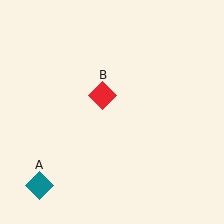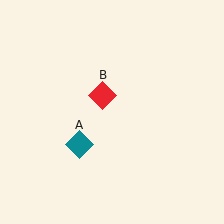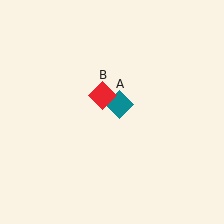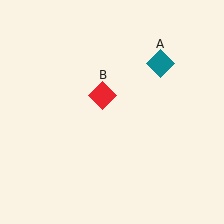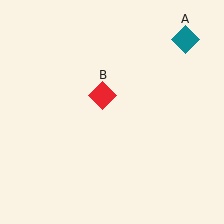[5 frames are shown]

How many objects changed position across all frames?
1 object changed position: teal diamond (object A).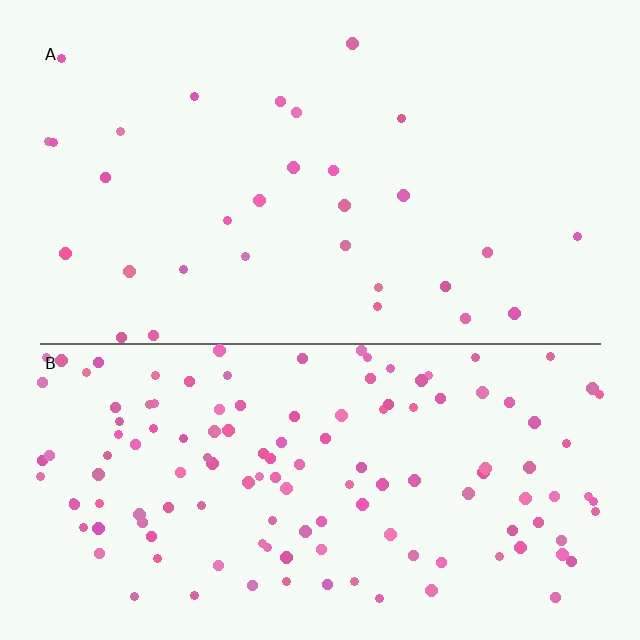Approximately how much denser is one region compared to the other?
Approximately 4.4× — region B over region A.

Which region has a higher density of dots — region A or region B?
B (the bottom).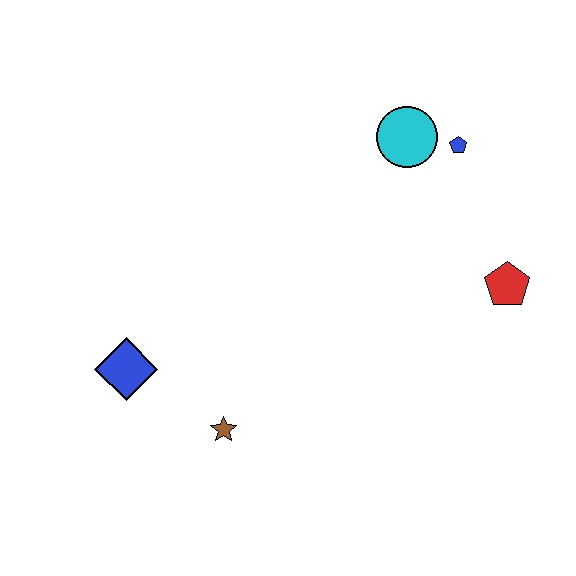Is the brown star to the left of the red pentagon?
Yes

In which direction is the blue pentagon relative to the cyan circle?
The blue pentagon is to the right of the cyan circle.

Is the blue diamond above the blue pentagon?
No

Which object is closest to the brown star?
The blue diamond is closest to the brown star.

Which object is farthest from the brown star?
The blue pentagon is farthest from the brown star.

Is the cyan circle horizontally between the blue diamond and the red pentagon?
Yes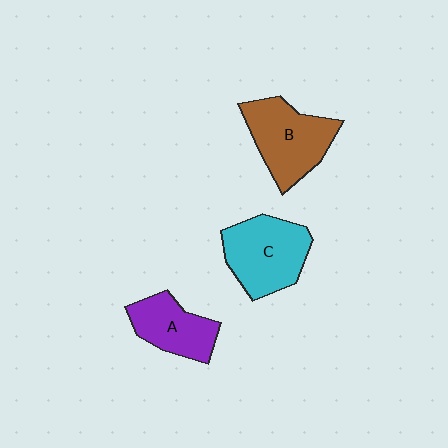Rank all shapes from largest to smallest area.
From largest to smallest: C (cyan), B (brown), A (purple).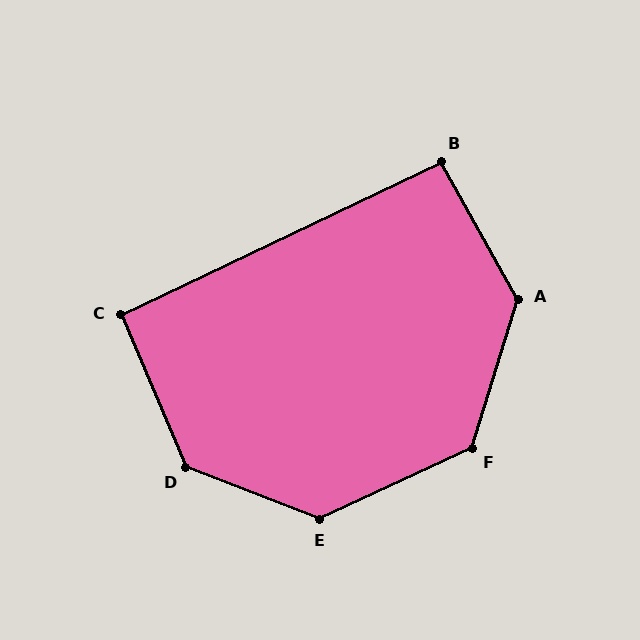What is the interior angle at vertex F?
Approximately 132 degrees (obtuse).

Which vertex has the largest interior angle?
D, at approximately 134 degrees.